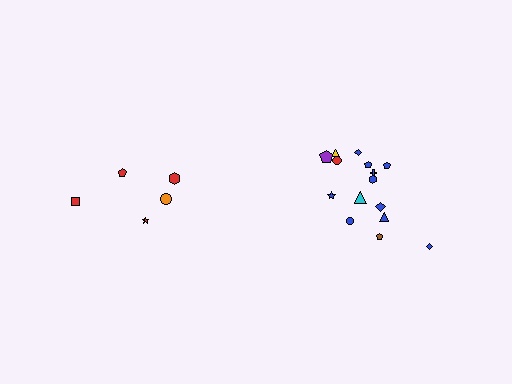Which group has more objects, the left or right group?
The right group.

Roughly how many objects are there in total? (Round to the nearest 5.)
Roughly 20 objects in total.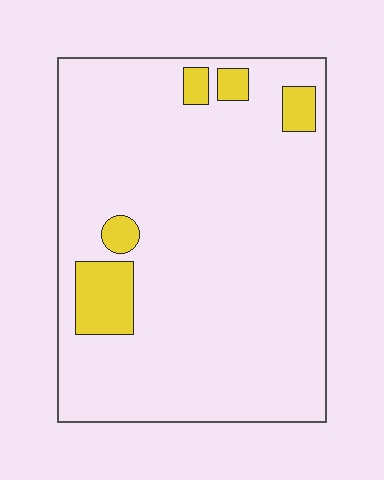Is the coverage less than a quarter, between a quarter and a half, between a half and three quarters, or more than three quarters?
Less than a quarter.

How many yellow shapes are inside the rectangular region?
5.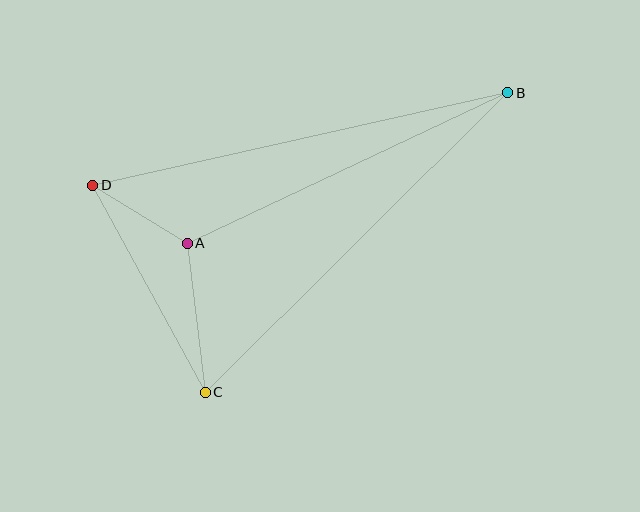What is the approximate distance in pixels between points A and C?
The distance between A and C is approximately 150 pixels.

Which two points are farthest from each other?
Points B and C are farthest from each other.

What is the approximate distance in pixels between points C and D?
The distance between C and D is approximately 236 pixels.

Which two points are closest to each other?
Points A and D are closest to each other.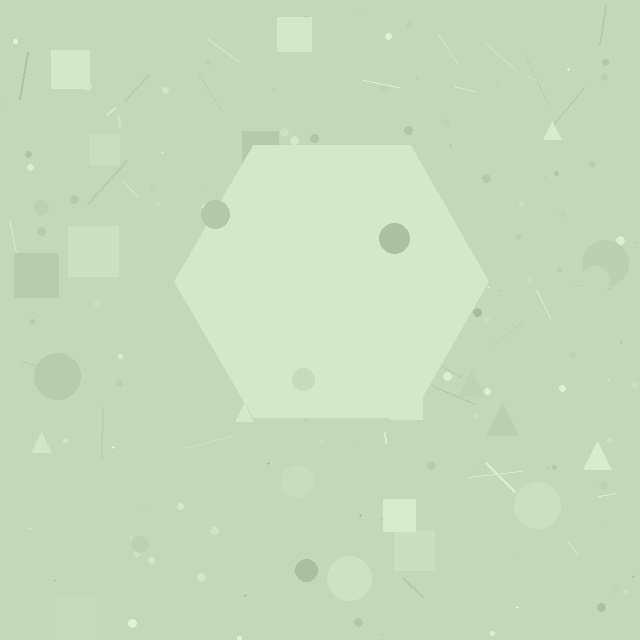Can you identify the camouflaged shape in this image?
The camouflaged shape is a hexagon.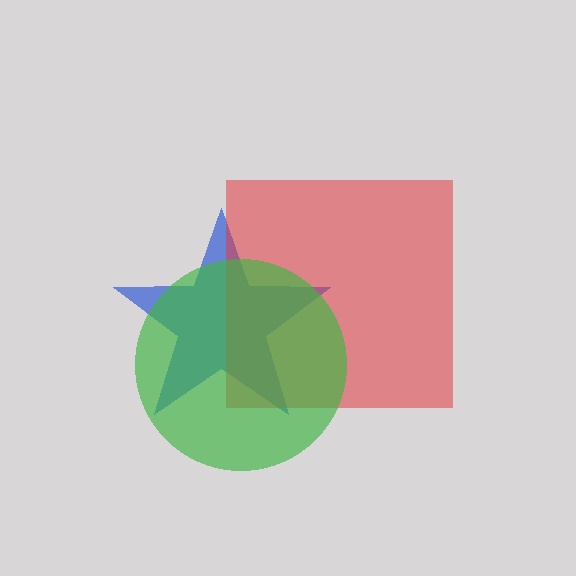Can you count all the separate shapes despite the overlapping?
Yes, there are 3 separate shapes.